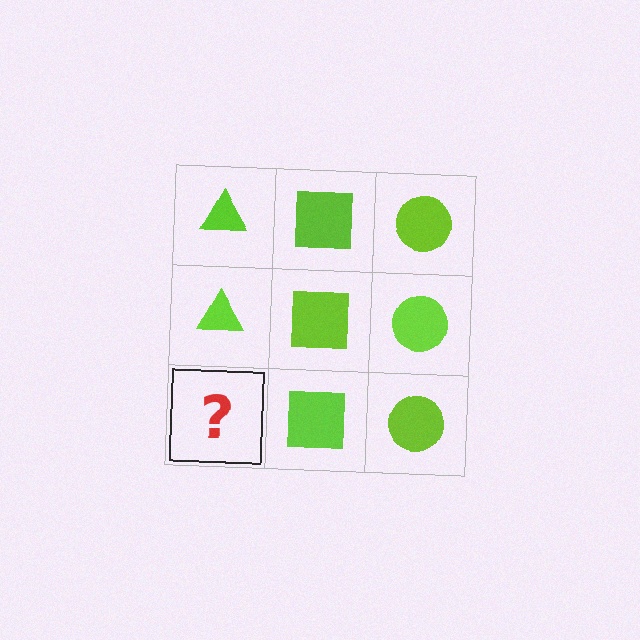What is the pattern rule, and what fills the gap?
The rule is that each column has a consistent shape. The gap should be filled with a lime triangle.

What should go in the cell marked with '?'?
The missing cell should contain a lime triangle.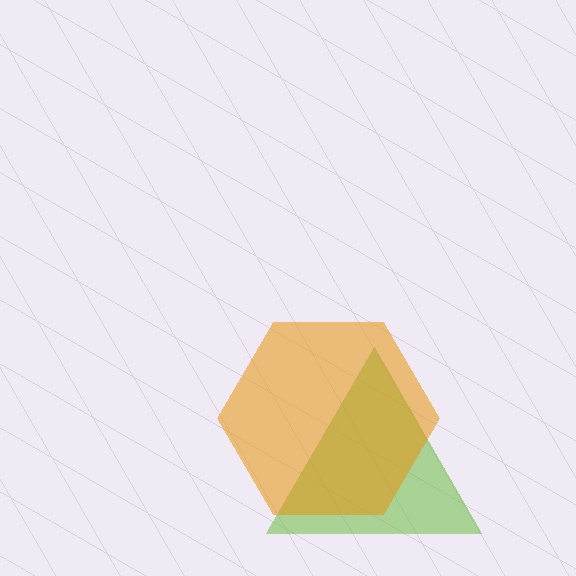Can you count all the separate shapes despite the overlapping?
Yes, there are 2 separate shapes.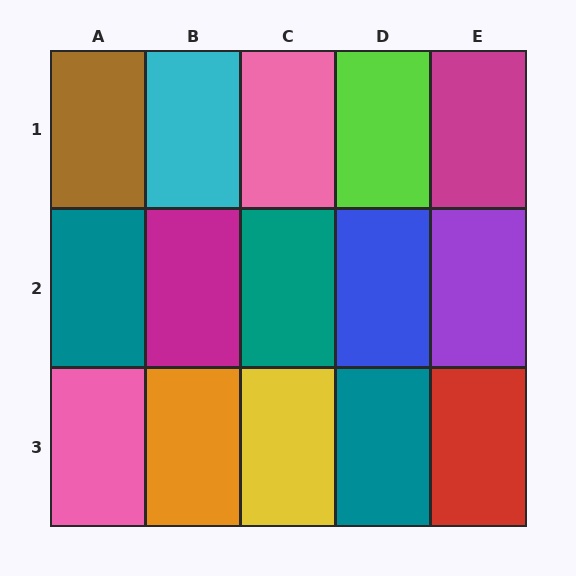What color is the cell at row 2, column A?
Teal.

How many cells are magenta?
2 cells are magenta.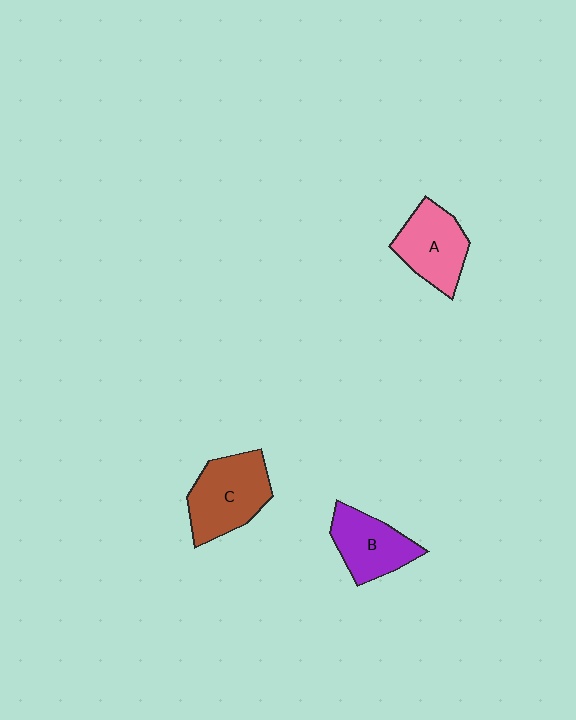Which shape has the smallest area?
Shape B (purple).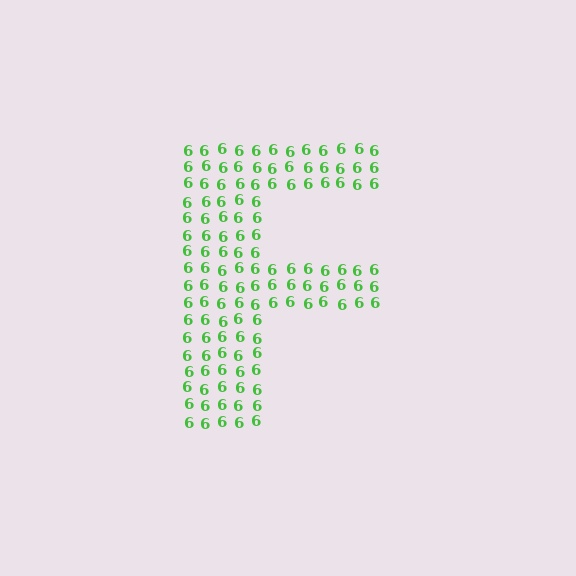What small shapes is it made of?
It is made of small digit 6's.